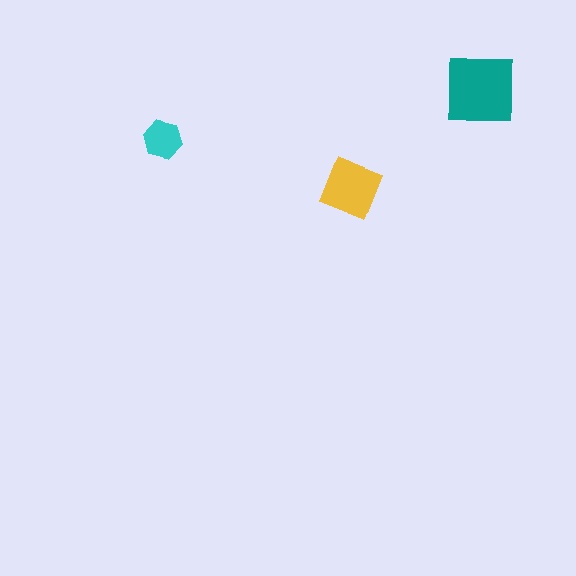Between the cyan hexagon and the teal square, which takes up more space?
The teal square.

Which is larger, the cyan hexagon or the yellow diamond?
The yellow diamond.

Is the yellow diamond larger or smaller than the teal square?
Smaller.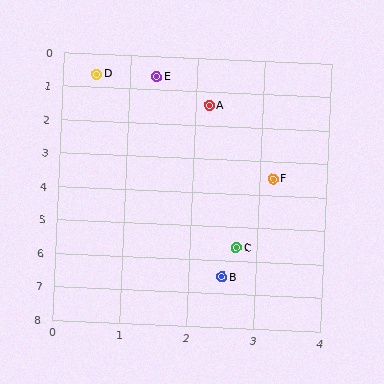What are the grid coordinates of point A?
Point A is at approximately (2.2, 1.4).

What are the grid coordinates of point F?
Point F is at approximately (3.2, 3.5).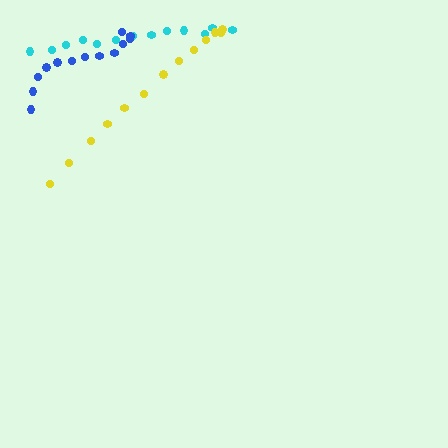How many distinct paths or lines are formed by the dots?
There are 3 distinct paths.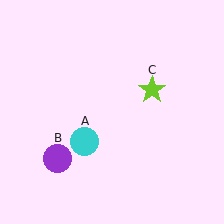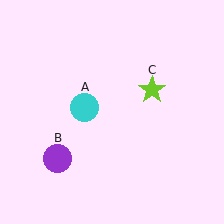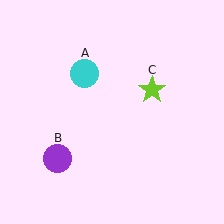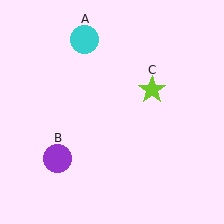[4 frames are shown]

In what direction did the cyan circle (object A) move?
The cyan circle (object A) moved up.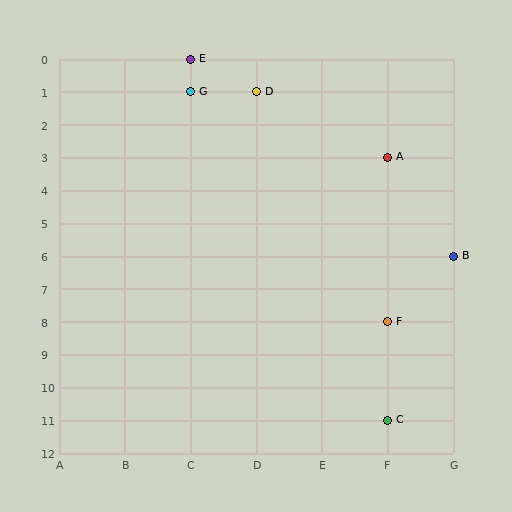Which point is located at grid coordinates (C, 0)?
Point E is at (C, 0).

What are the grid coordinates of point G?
Point G is at grid coordinates (C, 1).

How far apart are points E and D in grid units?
Points E and D are 1 column and 1 row apart (about 1.4 grid units diagonally).